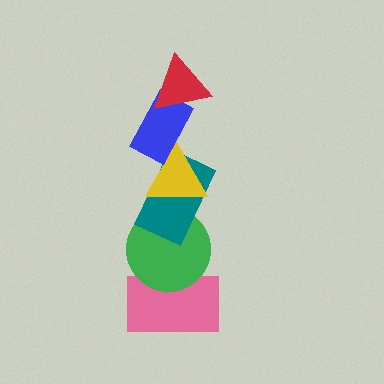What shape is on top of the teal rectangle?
The yellow triangle is on top of the teal rectangle.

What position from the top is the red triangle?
The red triangle is 1st from the top.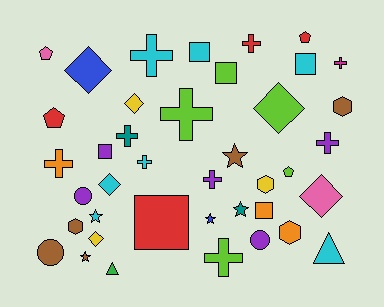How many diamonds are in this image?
There are 6 diamonds.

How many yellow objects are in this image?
There are 3 yellow objects.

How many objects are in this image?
There are 40 objects.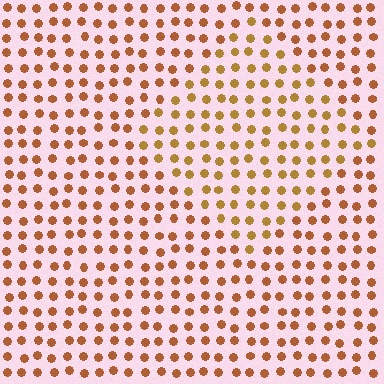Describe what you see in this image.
The image is filled with small brown elements in a uniform arrangement. A diamond-shaped region is visible where the elements are tinted to a slightly different hue, forming a subtle color boundary.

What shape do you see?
I see a diamond.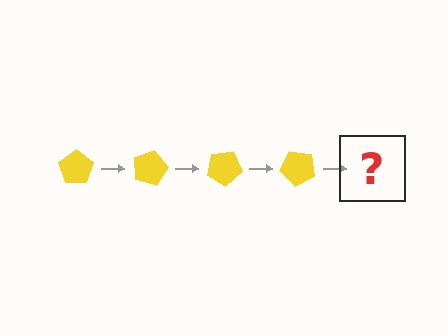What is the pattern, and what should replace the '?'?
The pattern is that the pentagon rotates 15 degrees each step. The '?' should be a yellow pentagon rotated 60 degrees.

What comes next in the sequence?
The next element should be a yellow pentagon rotated 60 degrees.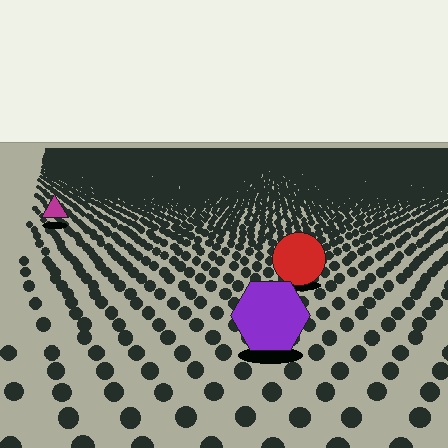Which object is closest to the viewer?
The purple hexagon is closest. The texture marks near it are larger and more spread out.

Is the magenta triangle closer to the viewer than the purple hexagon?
No. The purple hexagon is closer — you can tell from the texture gradient: the ground texture is coarser near it.